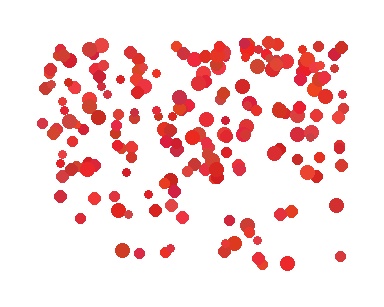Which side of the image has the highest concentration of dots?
The top.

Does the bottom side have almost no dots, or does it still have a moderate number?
Still a moderate number, just noticeably fewer than the top.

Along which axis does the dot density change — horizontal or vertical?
Vertical.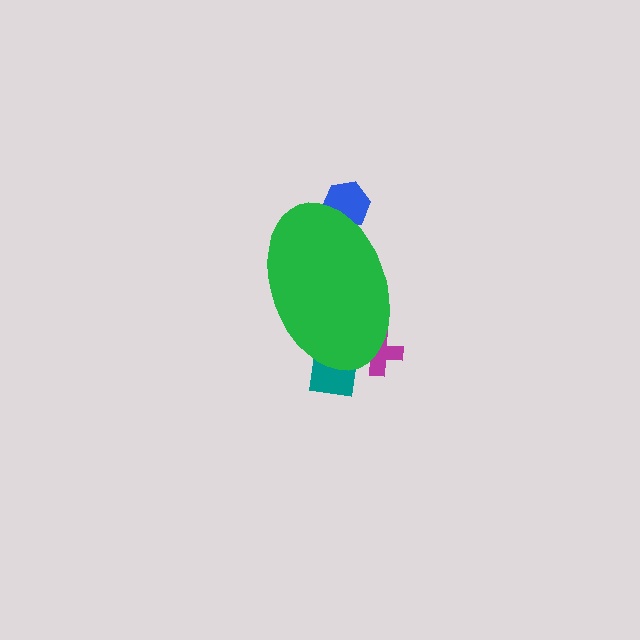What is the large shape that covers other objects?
A green ellipse.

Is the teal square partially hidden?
Yes, the teal square is partially hidden behind the green ellipse.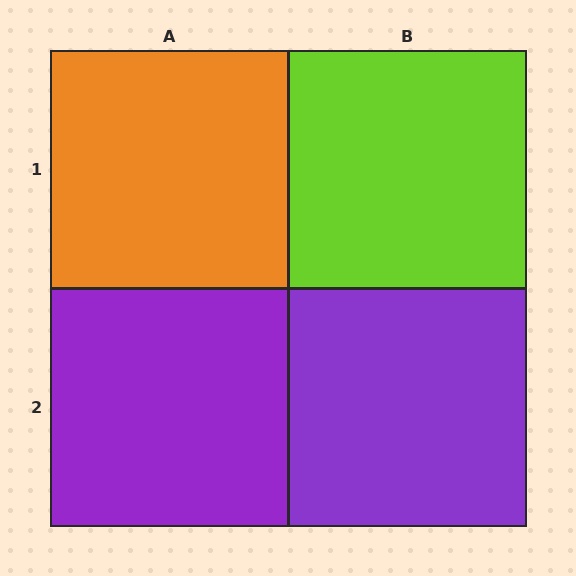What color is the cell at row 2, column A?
Purple.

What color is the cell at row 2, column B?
Purple.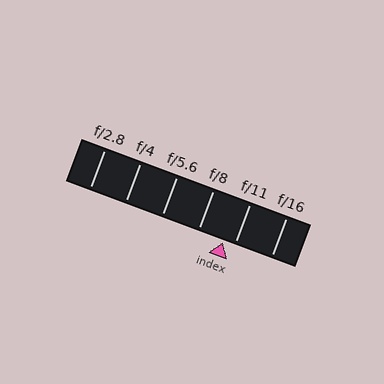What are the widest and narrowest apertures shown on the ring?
The widest aperture shown is f/2.8 and the narrowest is f/16.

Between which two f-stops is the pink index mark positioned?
The index mark is between f/8 and f/11.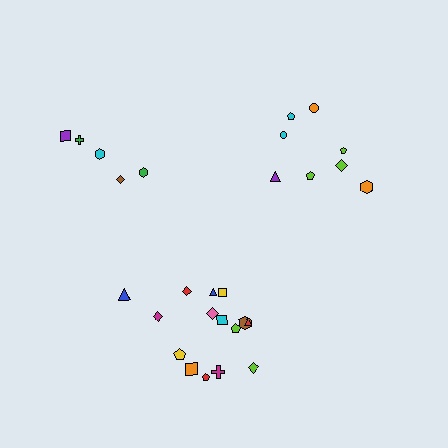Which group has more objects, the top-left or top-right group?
The top-right group.